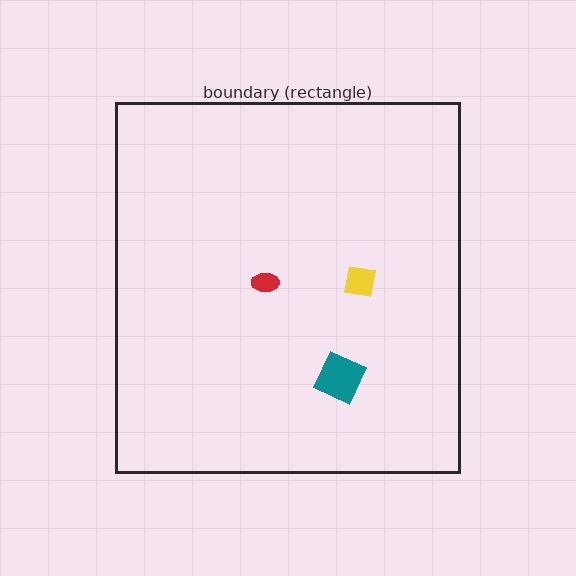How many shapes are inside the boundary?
3 inside, 0 outside.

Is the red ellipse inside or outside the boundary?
Inside.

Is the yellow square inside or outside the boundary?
Inside.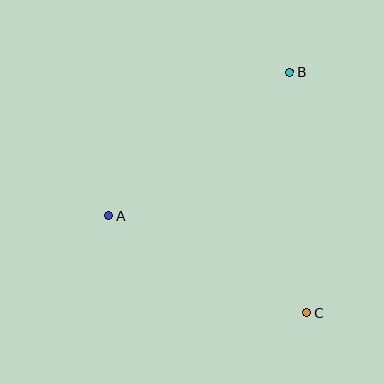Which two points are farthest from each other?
Points B and C are farthest from each other.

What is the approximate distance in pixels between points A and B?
The distance between A and B is approximately 231 pixels.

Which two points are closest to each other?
Points A and C are closest to each other.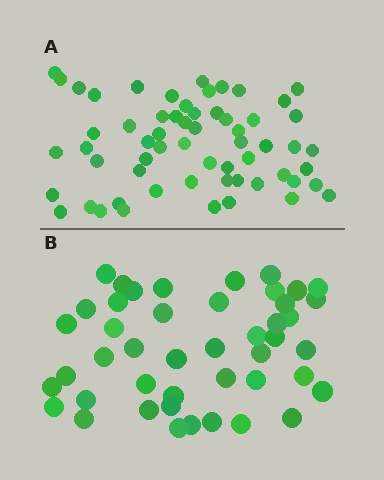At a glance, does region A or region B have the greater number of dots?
Region A (the top region) has more dots.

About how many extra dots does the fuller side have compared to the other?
Region A has approximately 15 more dots than region B.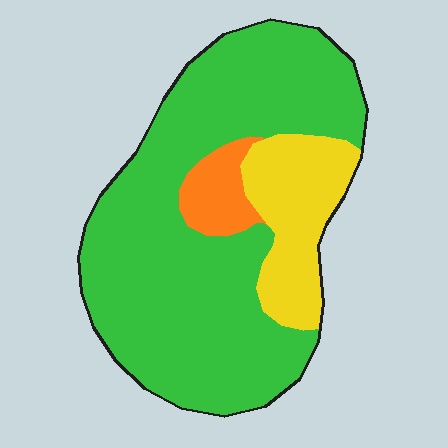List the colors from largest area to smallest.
From largest to smallest: green, yellow, orange.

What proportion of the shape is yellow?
Yellow takes up about one fifth (1/5) of the shape.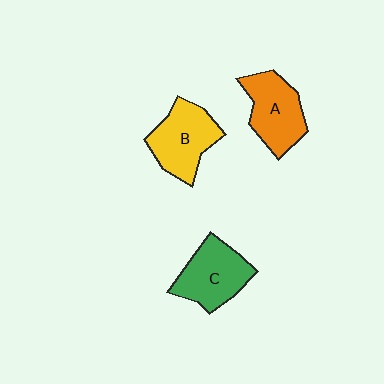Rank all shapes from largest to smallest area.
From largest to smallest: B (yellow), C (green), A (orange).